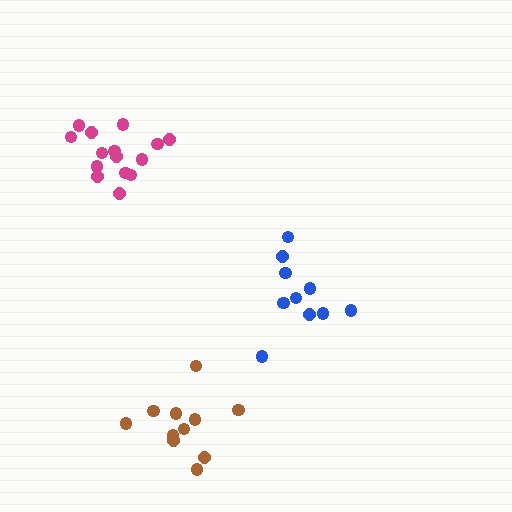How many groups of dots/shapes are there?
There are 3 groups.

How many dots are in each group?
Group 1: 10 dots, Group 2: 15 dots, Group 3: 11 dots (36 total).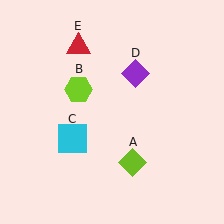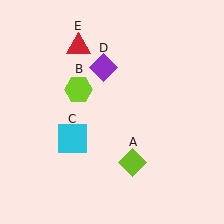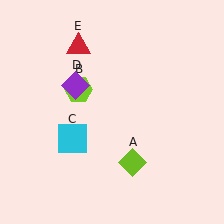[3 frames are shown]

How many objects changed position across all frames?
1 object changed position: purple diamond (object D).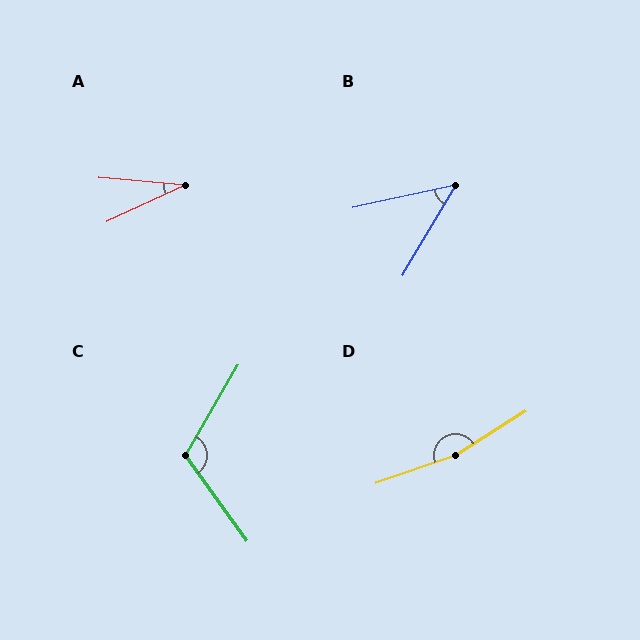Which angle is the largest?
D, at approximately 166 degrees.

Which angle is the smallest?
A, at approximately 30 degrees.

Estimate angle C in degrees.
Approximately 114 degrees.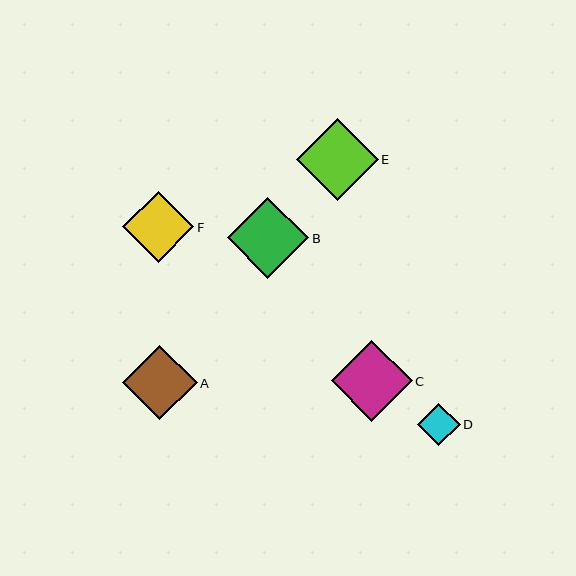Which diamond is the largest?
Diamond E is the largest with a size of approximately 81 pixels.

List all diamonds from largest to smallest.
From largest to smallest: E, B, C, A, F, D.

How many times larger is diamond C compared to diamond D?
Diamond C is approximately 1.9 times the size of diamond D.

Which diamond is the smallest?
Diamond D is the smallest with a size of approximately 43 pixels.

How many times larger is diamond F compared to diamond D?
Diamond F is approximately 1.7 times the size of diamond D.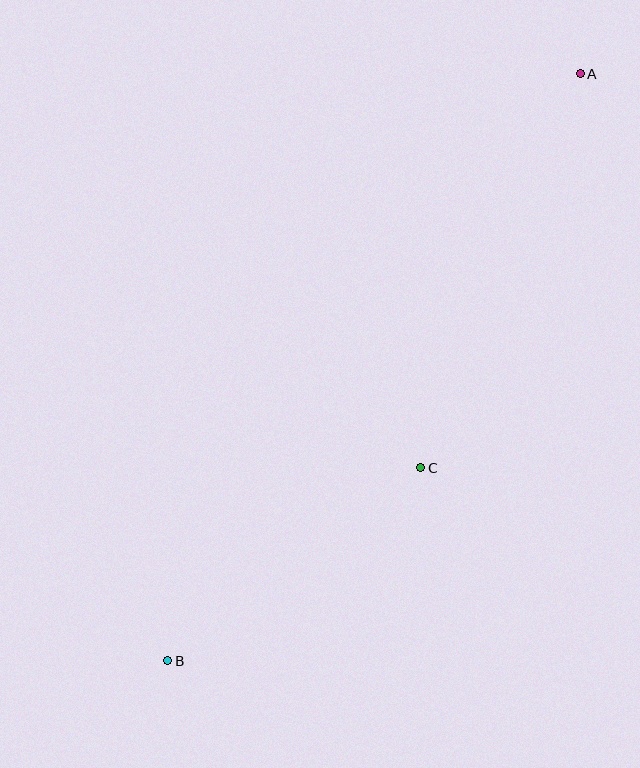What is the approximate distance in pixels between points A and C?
The distance between A and C is approximately 425 pixels.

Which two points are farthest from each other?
Points A and B are farthest from each other.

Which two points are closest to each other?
Points B and C are closest to each other.